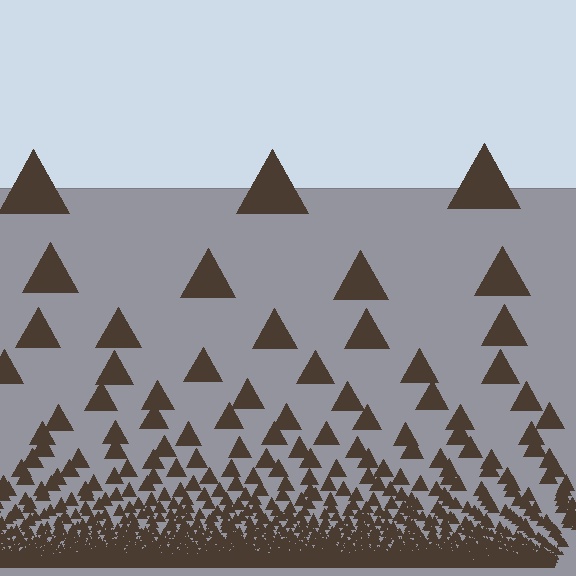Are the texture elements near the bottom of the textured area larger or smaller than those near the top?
Smaller. The gradient is inverted — elements near the bottom are smaller and denser.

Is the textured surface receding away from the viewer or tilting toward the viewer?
The surface appears to tilt toward the viewer. Texture elements get larger and sparser toward the top.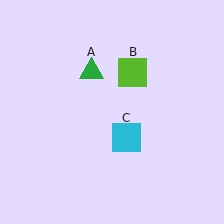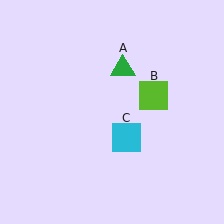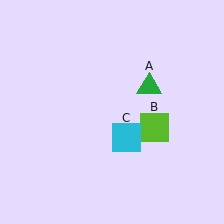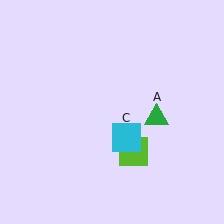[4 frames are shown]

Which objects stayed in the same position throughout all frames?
Cyan square (object C) remained stationary.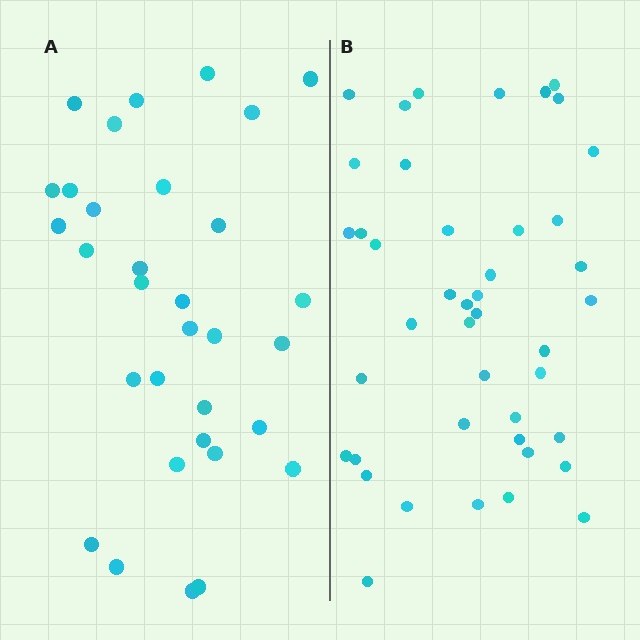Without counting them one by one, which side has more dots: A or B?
Region B (the right region) has more dots.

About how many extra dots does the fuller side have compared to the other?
Region B has roughly 12 or so more dots than region A.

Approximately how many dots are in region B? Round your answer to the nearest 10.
About 40 dots. (The exact count is 43, which rounds to 40.)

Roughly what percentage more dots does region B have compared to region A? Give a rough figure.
About 35% more.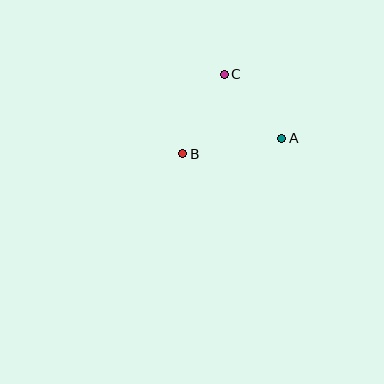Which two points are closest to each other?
Points A and C are closest to each other.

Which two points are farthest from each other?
Points A and B are farthest from each other.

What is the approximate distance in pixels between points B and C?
The distance between B and C is approximately 90 pixels.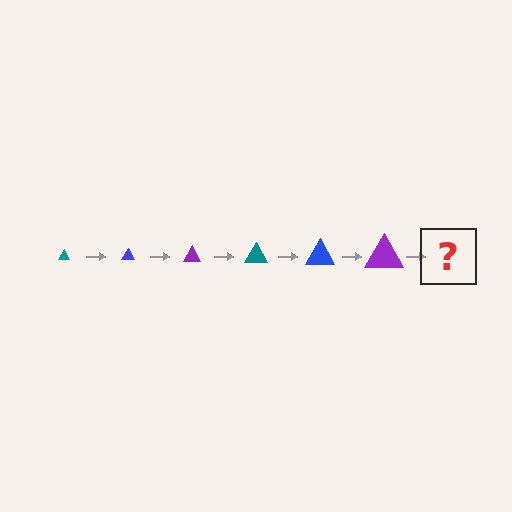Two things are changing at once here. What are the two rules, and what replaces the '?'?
The two rules are that the triangle grows larger each step and the color cycles through teal, blue, and purple. The '?' should be a teal triangle, larger than the previous one.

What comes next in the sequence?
The next element should be a teal triangle, larger than the previous one.